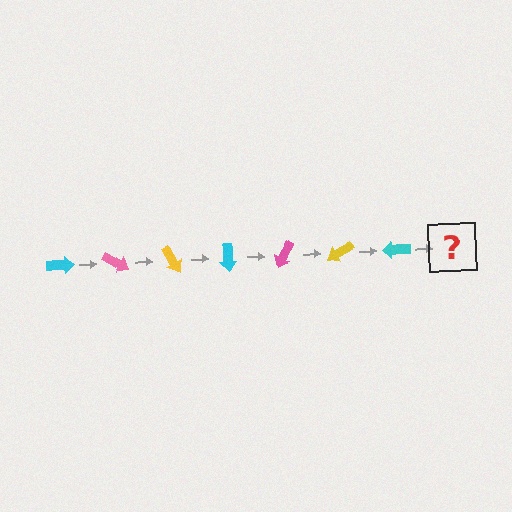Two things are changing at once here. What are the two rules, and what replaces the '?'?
The two rules are that it rotates 30 degrees each step and the color cycles through cyan, pink, and yellow. The '?' should be a pink arrow, rotated 210 degrees from the start.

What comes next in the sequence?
The next element should be a pink arrow, rotated 210 degrees from the start.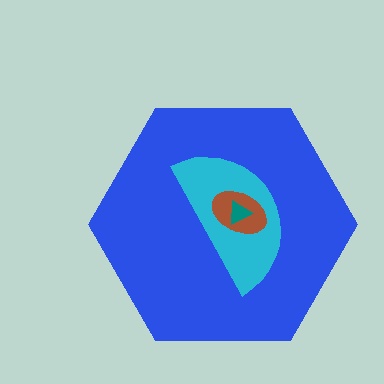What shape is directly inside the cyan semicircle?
The brown ellipse.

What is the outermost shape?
The blue hexagon.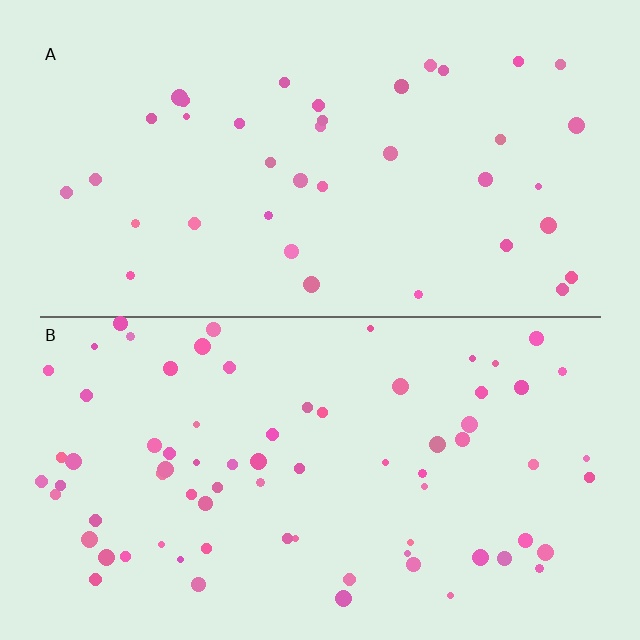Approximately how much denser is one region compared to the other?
Approximately 1.9× — region B over region A.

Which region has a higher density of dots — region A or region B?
B (the bottom).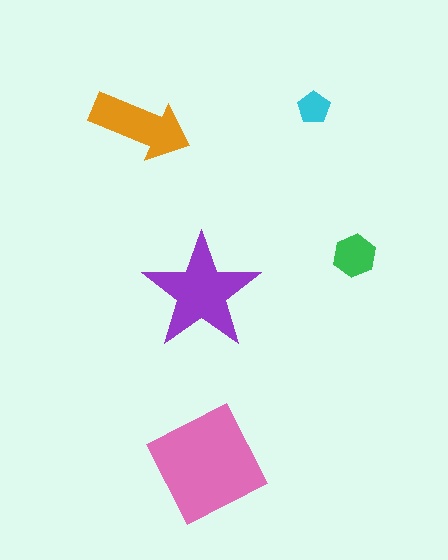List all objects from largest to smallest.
The pink diamond, the purple star, the orange arrow, the green hexagon, the cyan pentagon.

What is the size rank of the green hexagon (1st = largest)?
4th.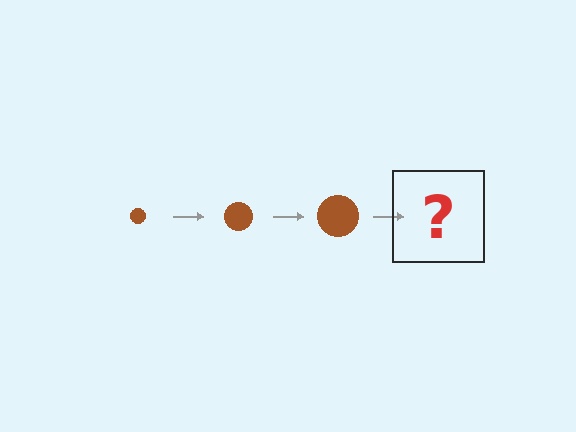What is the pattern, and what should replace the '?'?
The pattern is that the circle gets progressively larger each step. The '?' should be a brown circle, larger than the previous one.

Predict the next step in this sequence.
The next step is a brown circle, larger than the previous one.